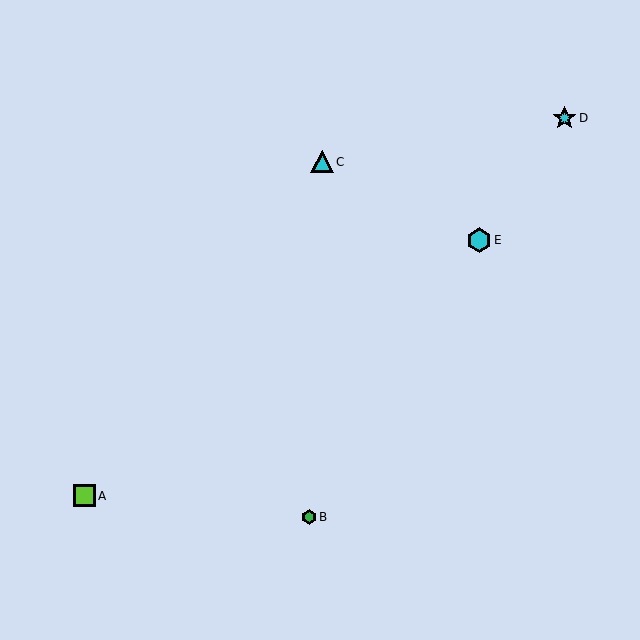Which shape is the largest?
The cyan hexagon (labeled E) is the largest.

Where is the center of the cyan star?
The center of the cyan star is at (565, 118).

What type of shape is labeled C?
Shape C is a cyan triangle.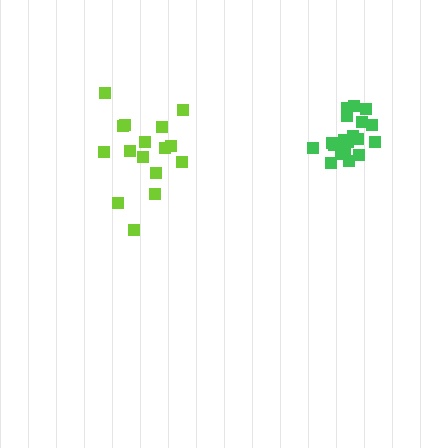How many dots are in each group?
Group 1: 20 dots, Group 2: 16 dots (36 total).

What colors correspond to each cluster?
The clusters are colored: green, lime.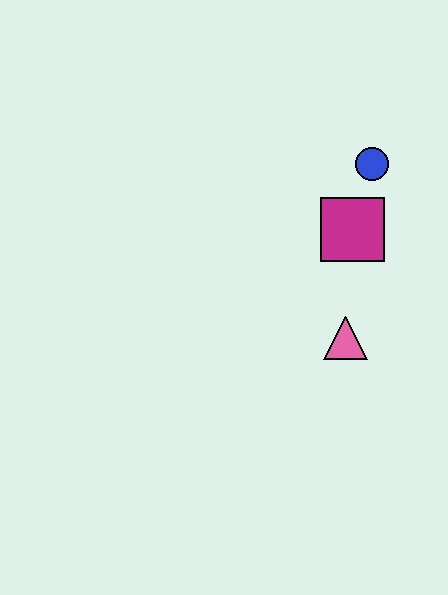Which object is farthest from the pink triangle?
The blue circle is farthest from the pink triangle.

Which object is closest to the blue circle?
The magenta square is closest to the blue circle.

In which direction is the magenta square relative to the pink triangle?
The magenta square is above the pink triangle.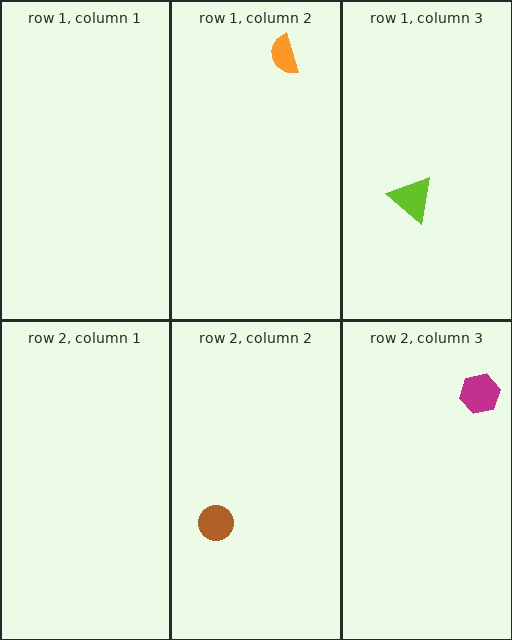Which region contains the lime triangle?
The row 1, column 3 region.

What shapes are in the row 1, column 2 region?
The orange semicircle.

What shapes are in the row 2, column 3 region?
The magenta hexagon.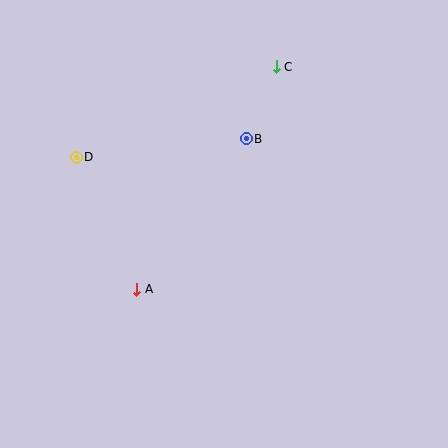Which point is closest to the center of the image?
Point B at (246, 139) is closest to the center.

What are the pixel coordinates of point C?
Point C is at (276, 67).